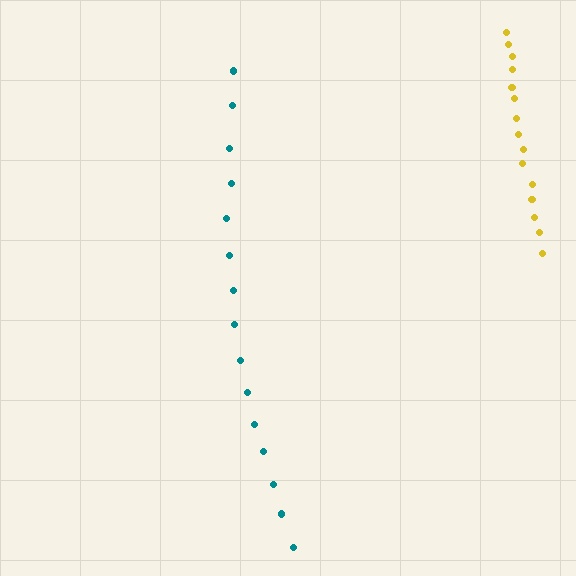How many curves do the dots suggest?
There are 2 distinct paths.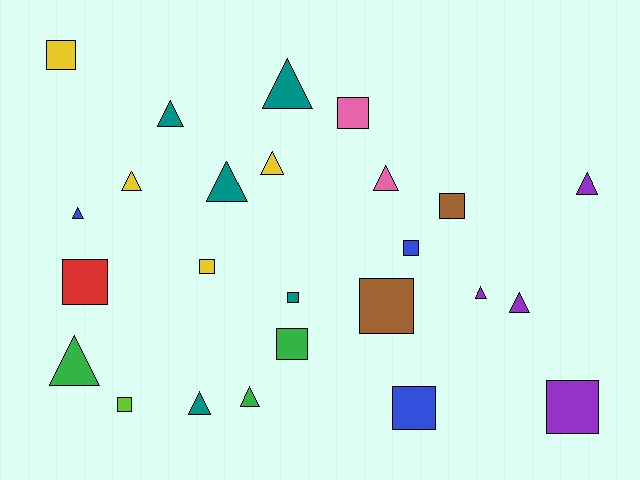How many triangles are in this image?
There are 13 triangles.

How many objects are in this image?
There are 25 objects.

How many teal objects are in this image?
There are 5 teal objects.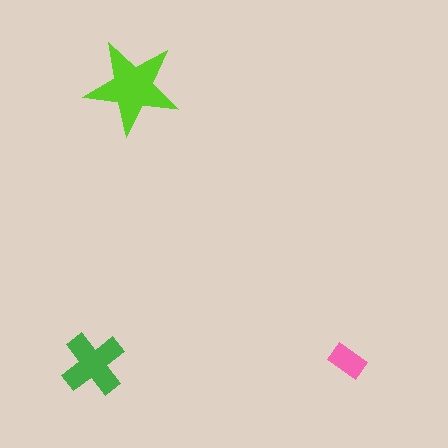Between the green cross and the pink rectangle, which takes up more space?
The green cross.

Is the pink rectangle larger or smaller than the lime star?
Smaller.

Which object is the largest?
The lime star.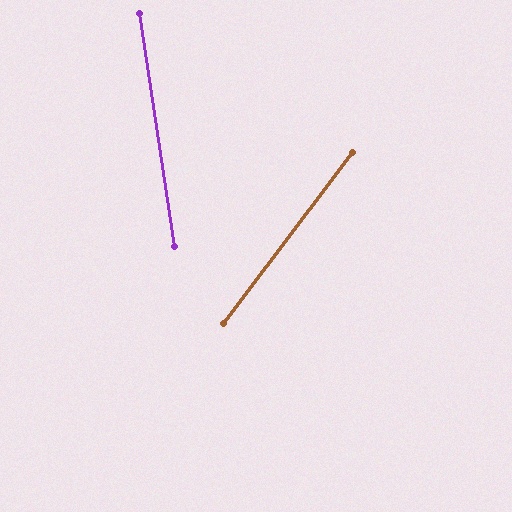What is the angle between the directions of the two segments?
Approximately 46 degrees.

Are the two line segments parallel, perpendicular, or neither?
Neither parallel nor perpendicular — they differ by about 46°.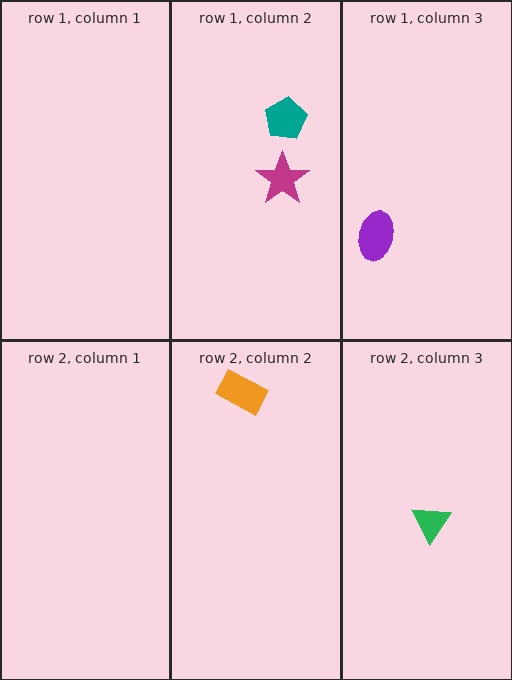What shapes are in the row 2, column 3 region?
The green triangle.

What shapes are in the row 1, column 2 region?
The teal pentagon, the magenta star.